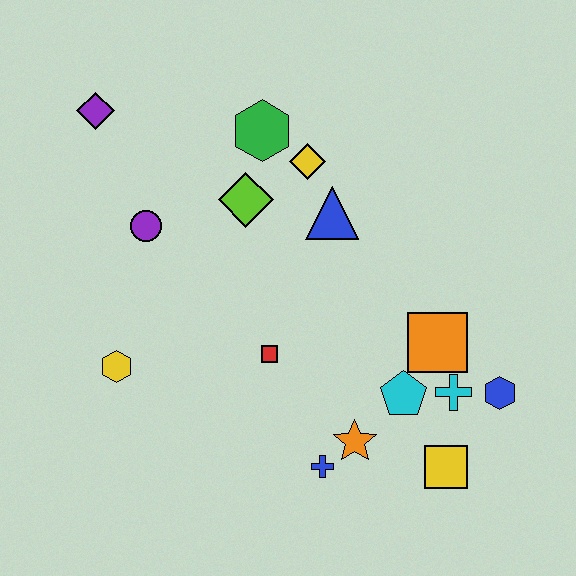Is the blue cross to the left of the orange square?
Yes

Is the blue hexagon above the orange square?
No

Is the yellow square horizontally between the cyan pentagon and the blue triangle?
No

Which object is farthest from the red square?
The purple diamond is farthest from the red square.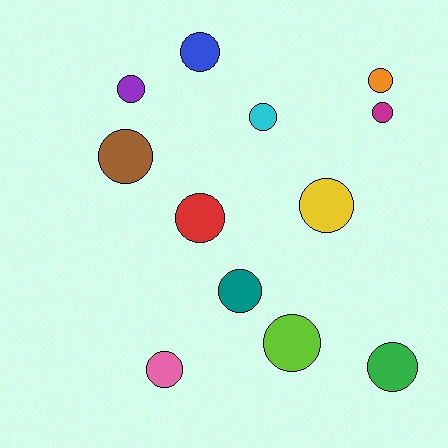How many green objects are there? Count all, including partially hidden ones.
There is 1 green object.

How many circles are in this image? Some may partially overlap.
There are 12 circles.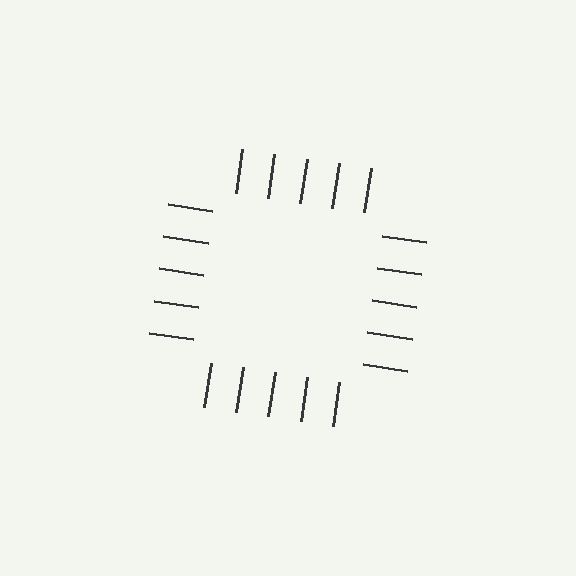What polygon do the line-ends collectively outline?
An illusory square — the line segments terminate on its edges but no continuous stroke is drawn.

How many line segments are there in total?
20 — 5 along each of the 4 edges.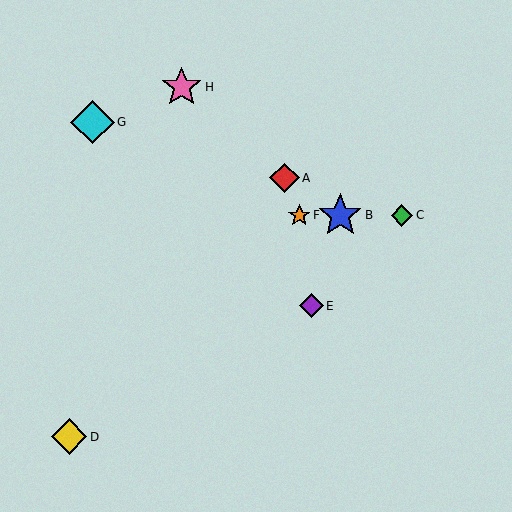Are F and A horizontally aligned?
No, F is at y≈215 and A is at y≈178.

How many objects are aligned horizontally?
3 objects (B, C, F) are aligned horizontally.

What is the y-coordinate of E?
Object E is at y≈306.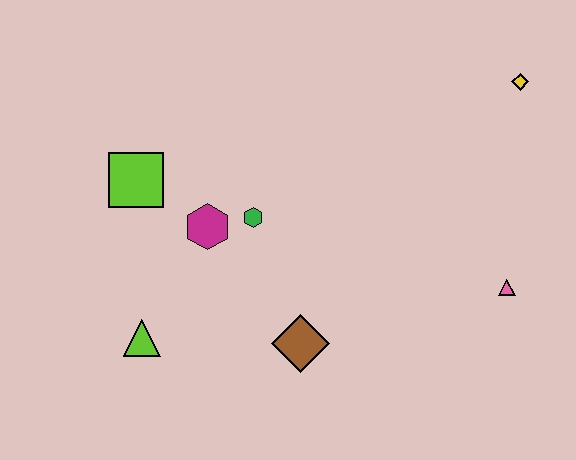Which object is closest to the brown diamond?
The green hexagon is closest to the brown diamond.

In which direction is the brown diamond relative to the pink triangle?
The brown diamond is to the left of the pink triangle.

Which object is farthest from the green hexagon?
The yellow diamond is farthest from the green hexagon.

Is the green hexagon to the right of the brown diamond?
No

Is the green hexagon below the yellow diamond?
Yes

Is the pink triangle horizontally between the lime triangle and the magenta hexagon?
No